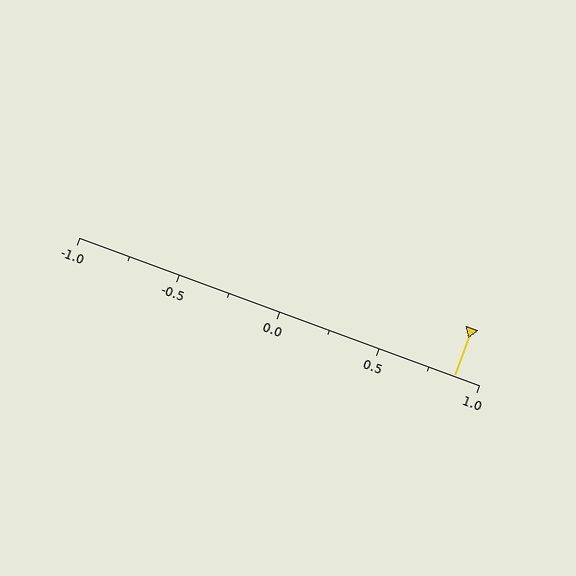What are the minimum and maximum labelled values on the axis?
The axis runs from -1.0 to 1.0.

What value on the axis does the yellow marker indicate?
The marker indicates approximately 0.88.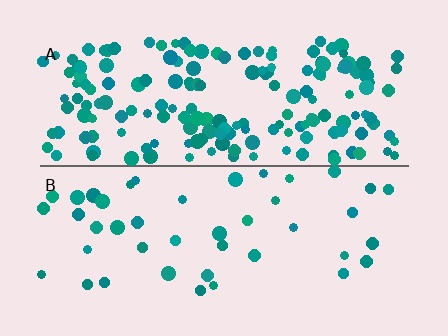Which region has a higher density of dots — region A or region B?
A (the top).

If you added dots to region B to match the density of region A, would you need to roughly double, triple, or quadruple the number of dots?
Approximately quadruple.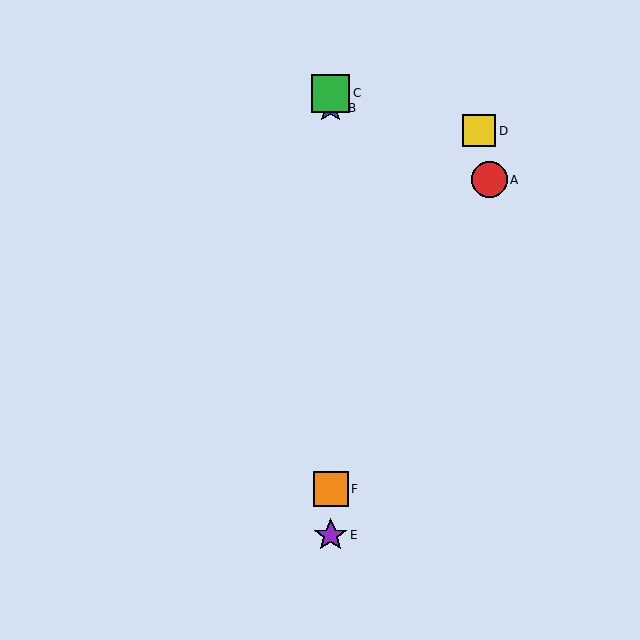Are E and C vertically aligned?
Yes, both are at x≈331.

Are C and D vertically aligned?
No, C is at x≈331 and D is at x≈479.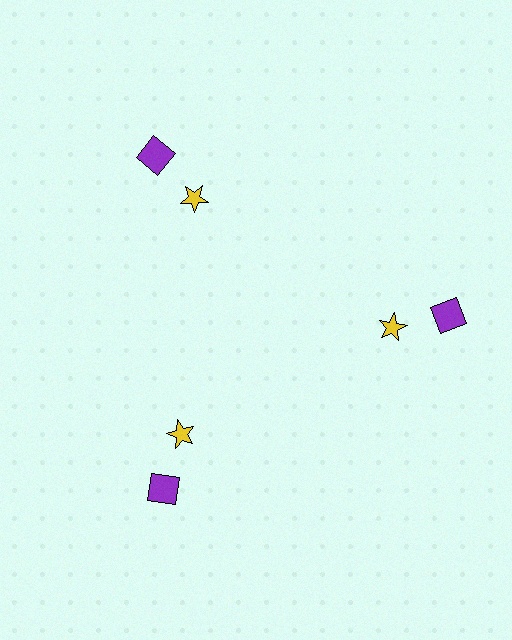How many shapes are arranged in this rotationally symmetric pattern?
There are 6 shapes, arranged in 3 groups of 2.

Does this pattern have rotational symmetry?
Yes, this pattern has 3-fold rotational symmetry. It looks the same after rotating 120 degrees around the center.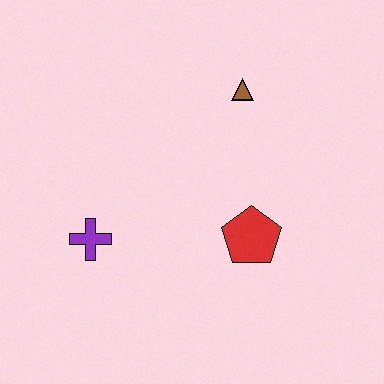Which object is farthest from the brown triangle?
The purple cross is farthest from the brown triangle.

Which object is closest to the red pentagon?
The brown triangle is closest to the red pentagon.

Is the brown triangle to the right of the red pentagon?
No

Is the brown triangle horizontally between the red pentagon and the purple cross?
Yes